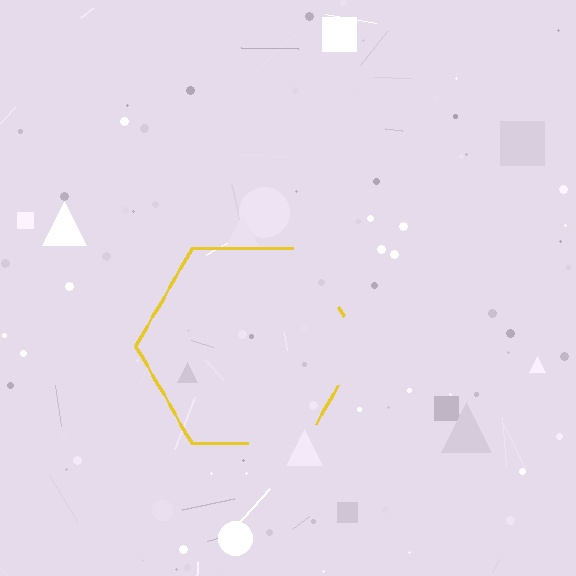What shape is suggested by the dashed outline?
The dashed outline suggests a hexagon.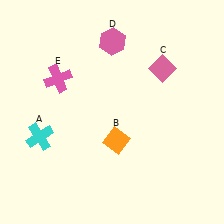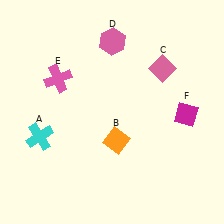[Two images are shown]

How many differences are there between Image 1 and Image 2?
There is 1 difference between the two images.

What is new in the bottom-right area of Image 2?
A magenta diamond (F) was added in the bottom-right area of Image 2.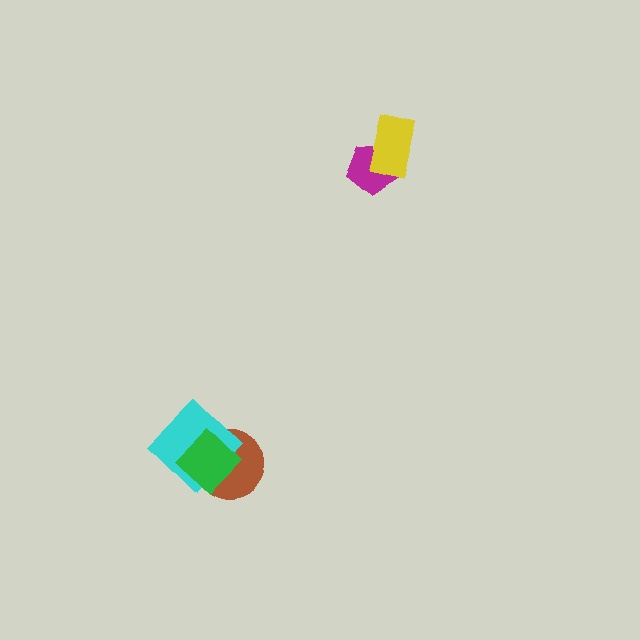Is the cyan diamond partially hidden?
Yes, it is partially covered by another shape.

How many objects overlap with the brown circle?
2 objects overlap with the brown circle.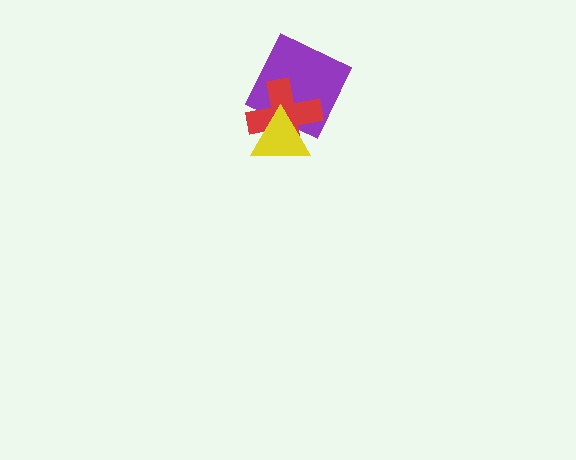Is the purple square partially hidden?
Yes, it is partially covered by another shape.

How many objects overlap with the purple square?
2 objects overlap with the purple square.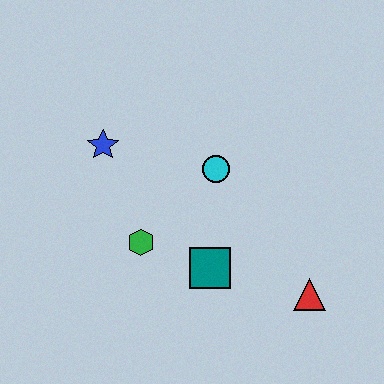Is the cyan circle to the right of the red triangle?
No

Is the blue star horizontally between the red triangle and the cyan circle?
No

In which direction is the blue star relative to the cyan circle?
The blue star is to the left of the cyan circle.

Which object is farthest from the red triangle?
The blue star is farthest from the red triangle.